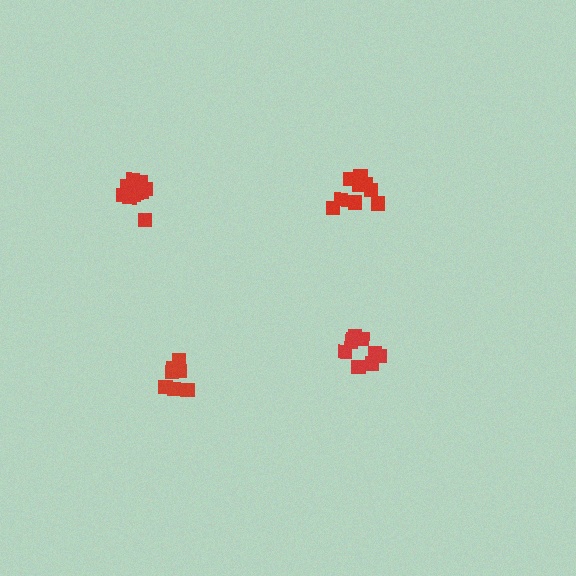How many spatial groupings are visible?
There are 4 spatial groupings.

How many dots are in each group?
Group 1: 10 dots, Group 2: 9 dots, Group 3: 9 dots, Group 4: 7 dots (35 total).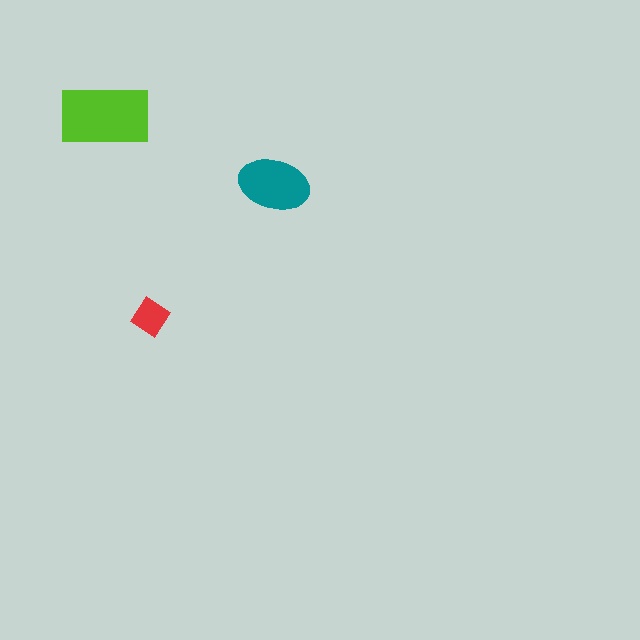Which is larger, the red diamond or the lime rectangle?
The lime rectangle.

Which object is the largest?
The lime rectangle.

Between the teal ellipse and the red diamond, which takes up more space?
The teal ellipse.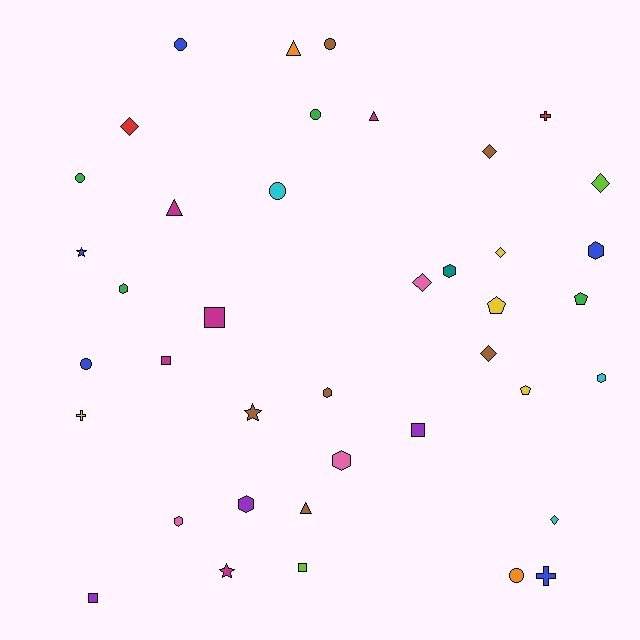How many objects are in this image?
There are 40 objects.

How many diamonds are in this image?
There are 7 diamonds.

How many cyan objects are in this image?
There are 3 cyan objects.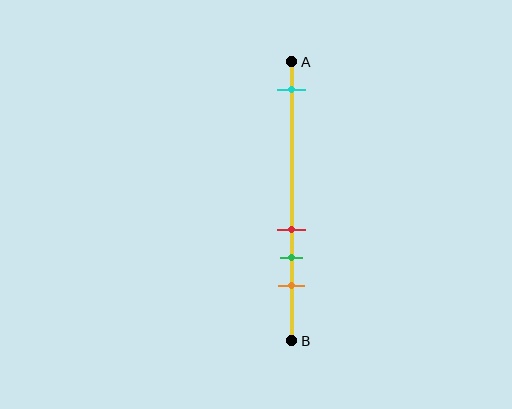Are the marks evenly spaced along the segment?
No, the marks are not evenly spaced.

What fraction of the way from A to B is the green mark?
The green mark is approximately 70% (0.7) of the way from A to B.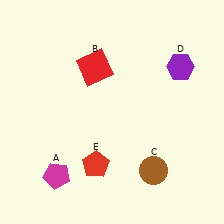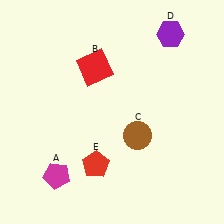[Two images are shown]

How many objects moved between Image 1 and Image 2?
2 objects moved between the two images.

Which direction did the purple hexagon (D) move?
The purple hexagon (D) moved up.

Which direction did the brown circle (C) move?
The brown circle (C) moved up.